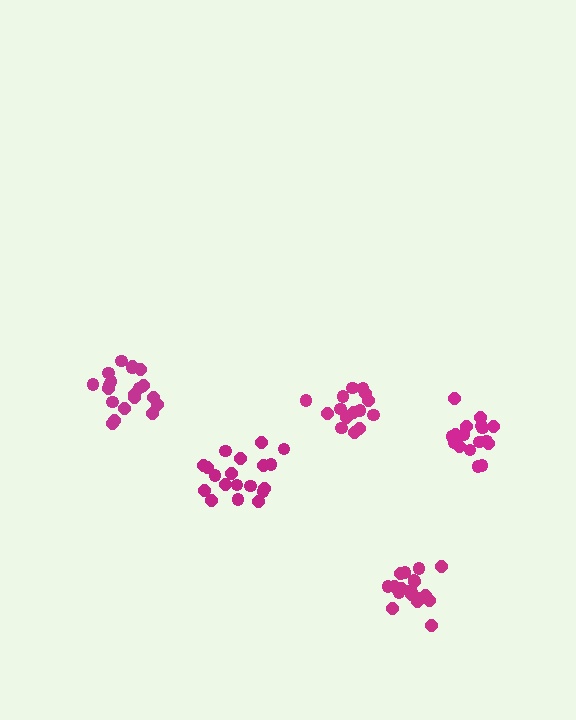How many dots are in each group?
Group 1: 17 dots, Group 2: 19 dots, Group 3: 20 dots, Group 4: 20 dots, Group 5: 15 dots (91 total).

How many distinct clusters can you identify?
There are 5 distinct clusters.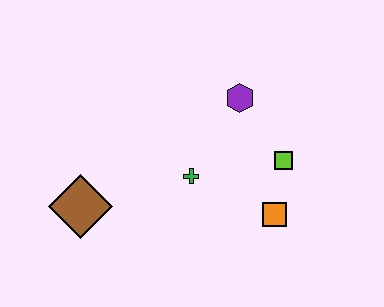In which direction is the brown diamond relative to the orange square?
The brown diamond is to the left of the orange square.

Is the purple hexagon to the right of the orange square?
No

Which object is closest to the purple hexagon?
The lime square is closest to the purple hexagon.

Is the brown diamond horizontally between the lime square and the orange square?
No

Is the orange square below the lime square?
Yes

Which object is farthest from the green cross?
The brown diamond is farthest from the green cross.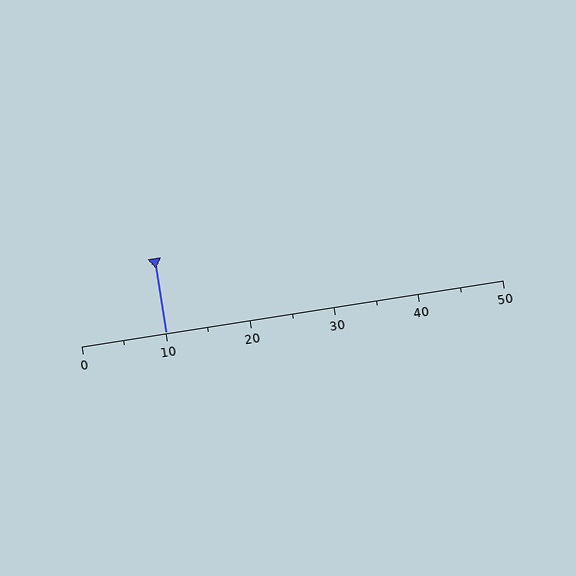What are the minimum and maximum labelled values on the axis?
The axis runs from 0 to 50.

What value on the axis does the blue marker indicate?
The marker indicates approximately 10.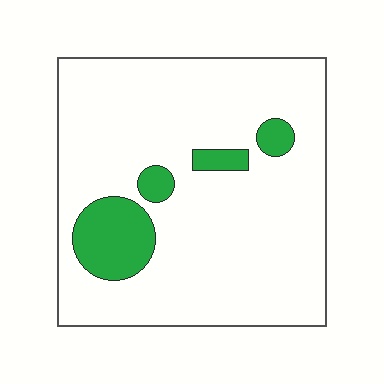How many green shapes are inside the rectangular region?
4.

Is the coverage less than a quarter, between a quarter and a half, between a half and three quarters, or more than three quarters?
Less than a quarter.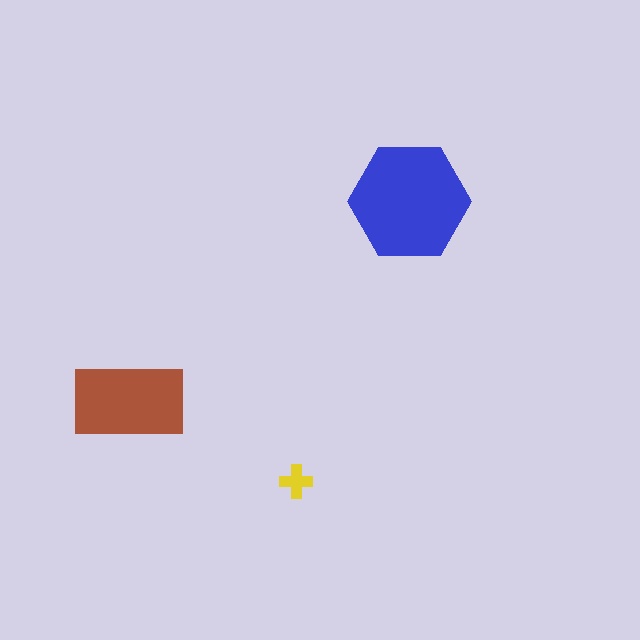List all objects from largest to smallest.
The blue hexagon, the brown rectangle, the yellow cross.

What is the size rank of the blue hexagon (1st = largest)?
1st.